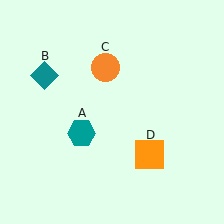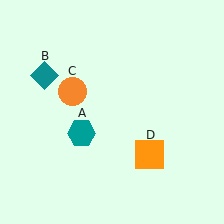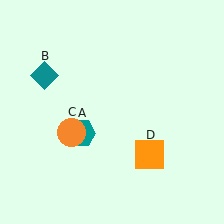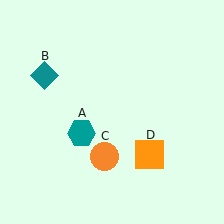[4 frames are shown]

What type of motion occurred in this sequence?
The orange circle (object C) rotated counterclockwise around the center of the scene.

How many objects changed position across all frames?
1 object changed position: orange circle (object C).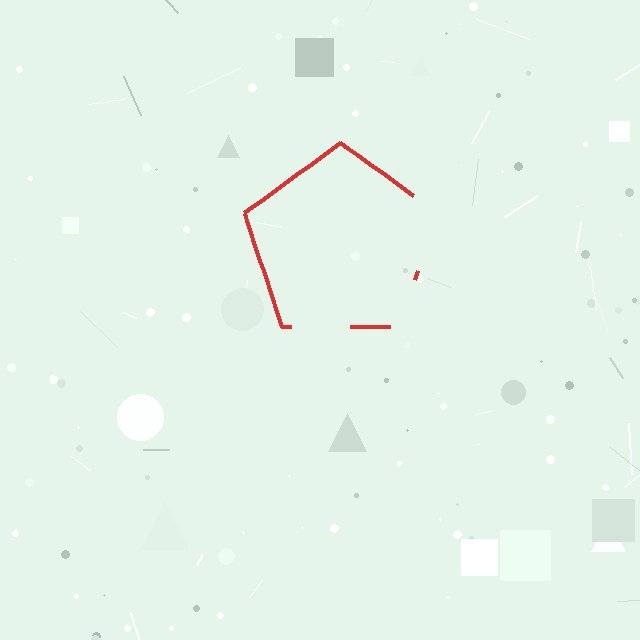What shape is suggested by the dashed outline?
The dashed outline suggests a pentagon.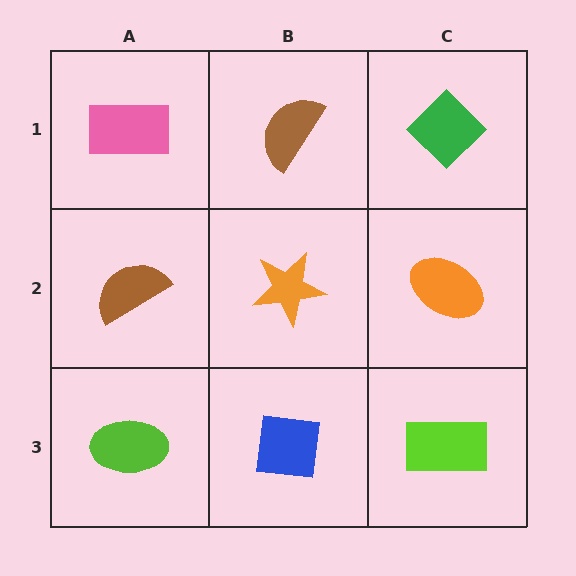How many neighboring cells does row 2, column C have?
3.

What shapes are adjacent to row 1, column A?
A brown semicircle (row 2, column A), a brown semicircle (row 1, column B).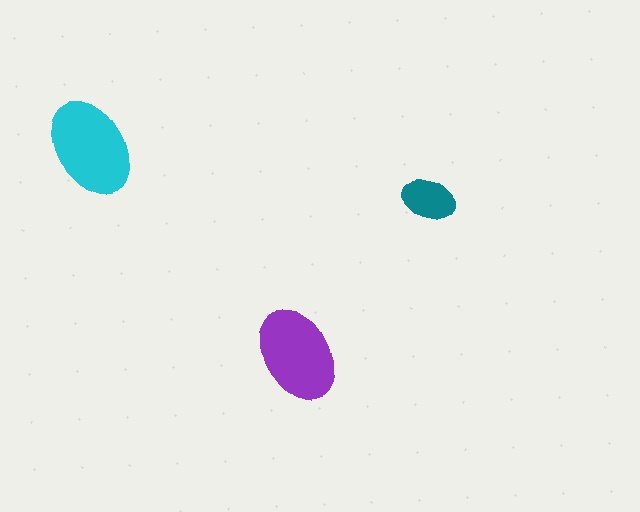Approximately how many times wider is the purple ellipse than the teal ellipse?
About 2 times wider.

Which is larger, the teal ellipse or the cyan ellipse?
The cyan one.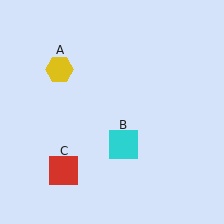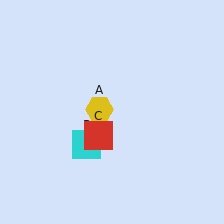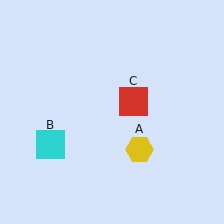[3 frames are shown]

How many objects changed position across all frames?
3 objects changed position: yellow hexagon (object A), cyan square (object B), red square (object C).